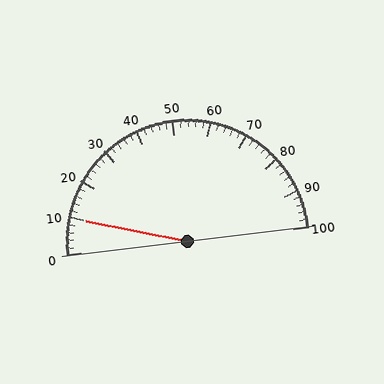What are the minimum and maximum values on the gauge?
The gauge ranges from 0 to 100.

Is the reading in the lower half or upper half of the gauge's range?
The reading is in the lower half of the range (0 to 100).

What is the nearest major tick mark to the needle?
The nearest major tick mark is 10.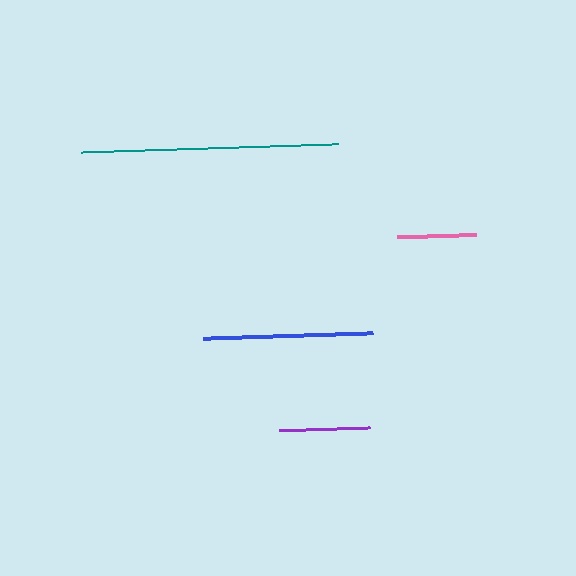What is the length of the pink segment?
The pink segment is approximately 78 pixels long.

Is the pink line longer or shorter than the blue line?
The blue line is longer than the pink line.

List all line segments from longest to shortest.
From longest to shortest: teal, blue, purple, pink.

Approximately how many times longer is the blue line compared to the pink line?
The blue line is approximately 2.2 times the length of the pink line.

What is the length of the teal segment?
The teal segment is approximately 258 pixels long.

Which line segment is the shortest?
The pink line is the shortest at approximately 78 pixels.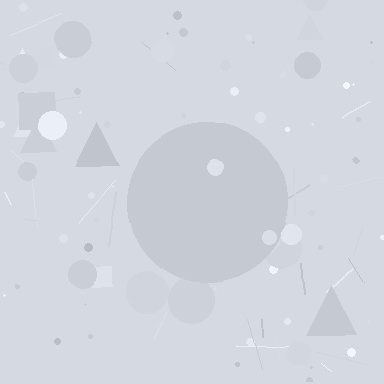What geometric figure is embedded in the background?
A circle is embedded in the background.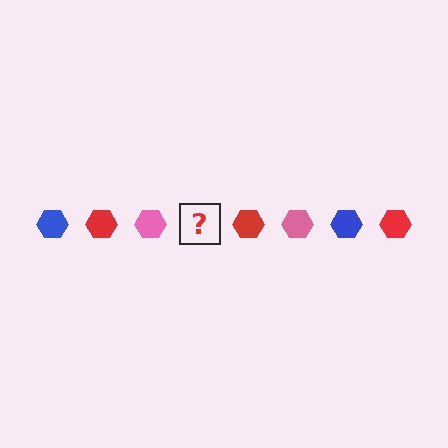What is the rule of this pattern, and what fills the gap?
The rule is that the pattern cycles through blue, red, pink hexagons. The gap should be filled with a blue hexagon.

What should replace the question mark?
The question mark should be replaced with a blue hexagon.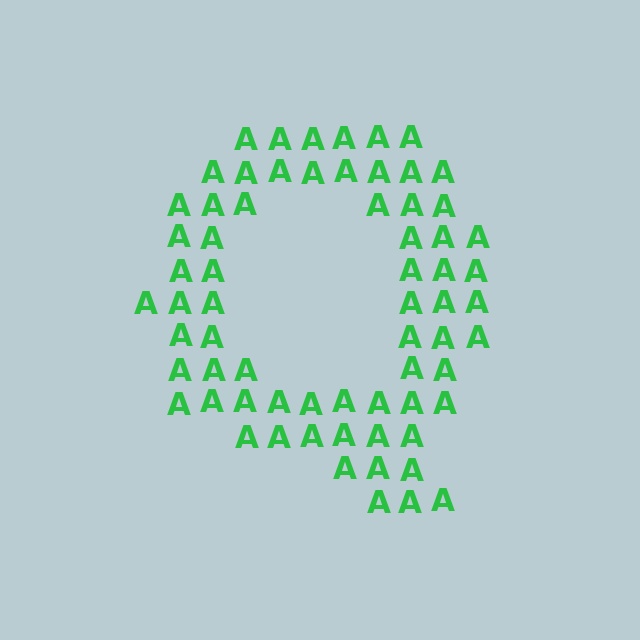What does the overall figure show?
The overall figure shows the letter Q.